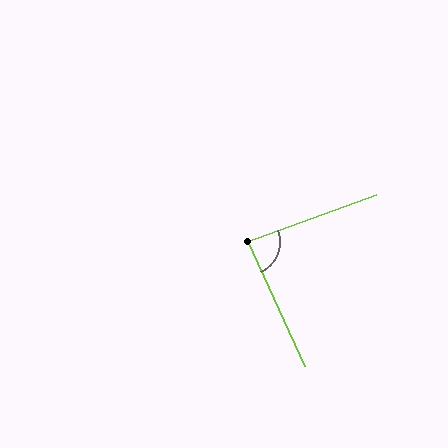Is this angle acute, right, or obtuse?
It is approximately a right angle.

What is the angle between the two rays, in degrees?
Approximately 86 degrees.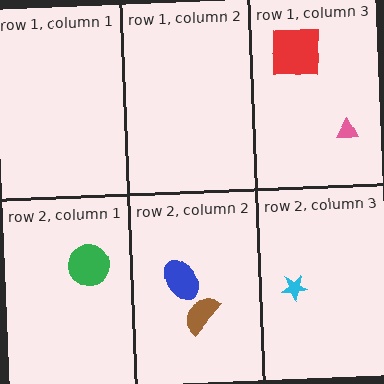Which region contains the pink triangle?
The row 1, column 3 region.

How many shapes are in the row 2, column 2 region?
2.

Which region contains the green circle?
The row 2, column 1 region.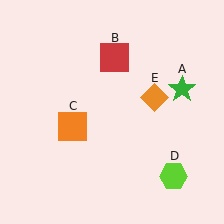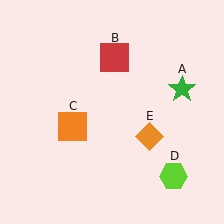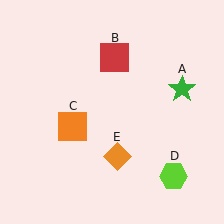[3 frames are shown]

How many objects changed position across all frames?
1 object changed position: orange diamond (object E).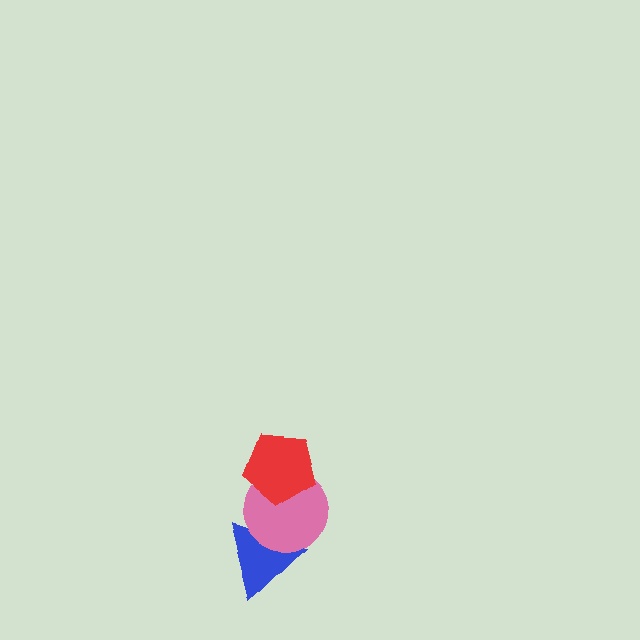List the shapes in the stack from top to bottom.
From top to bottom: the red pentagon, the pink circle, the blue triangle.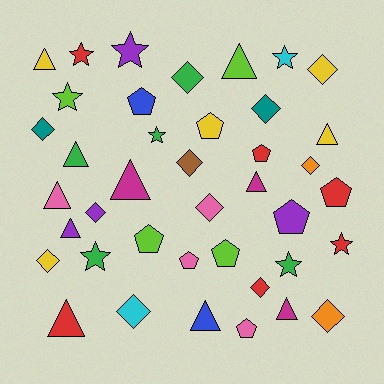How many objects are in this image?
There are 40 objects.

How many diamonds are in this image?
There are 12 diamonds.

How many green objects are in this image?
There are 5 green objects.